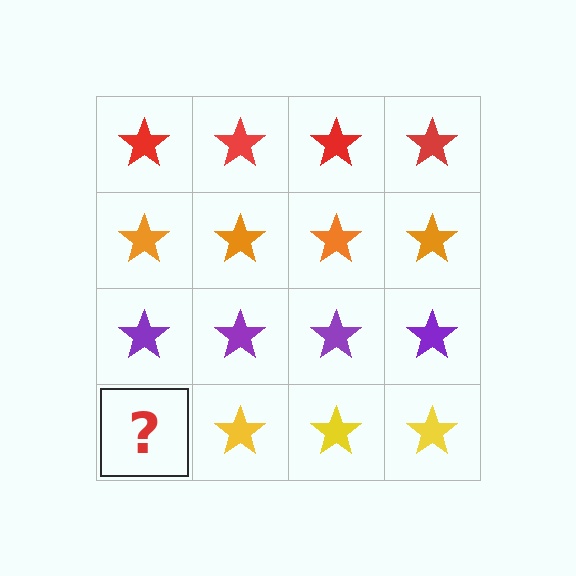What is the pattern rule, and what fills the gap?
The rule is that each row has a consistent color. The gap should be filled with a yellow star.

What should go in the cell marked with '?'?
The missing cell should contain a yellow star.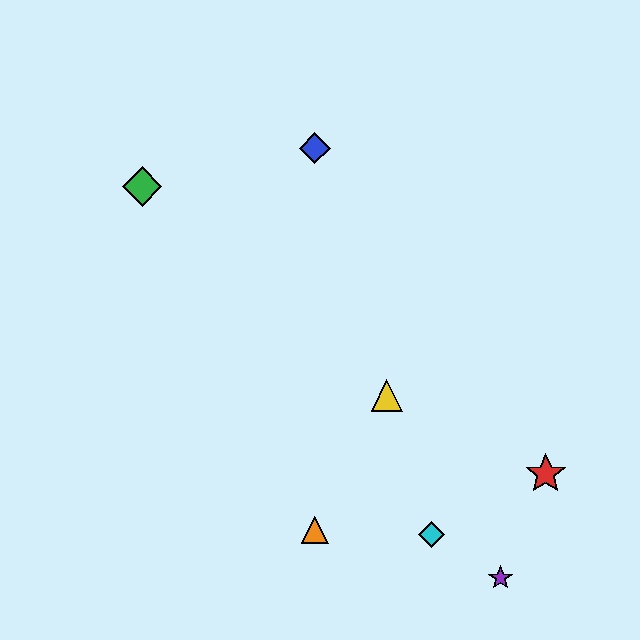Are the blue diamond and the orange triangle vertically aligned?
Yes, both are at x≈315.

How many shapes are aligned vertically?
2 shapes (the blue diamond, the orange triangle) are aligned vertically.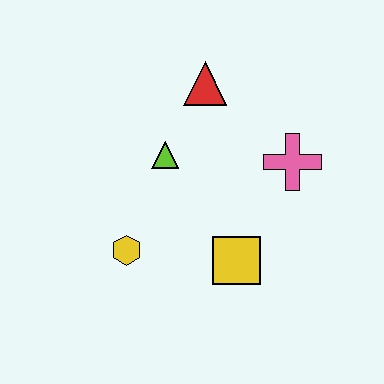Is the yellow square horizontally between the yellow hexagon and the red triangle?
No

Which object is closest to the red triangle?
The lime triangle is closest to the red triangle.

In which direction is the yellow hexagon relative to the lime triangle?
The yellow hexagon is below the lime triangle.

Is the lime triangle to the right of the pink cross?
No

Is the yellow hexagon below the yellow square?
No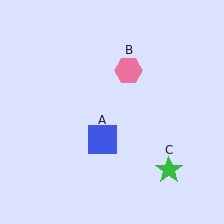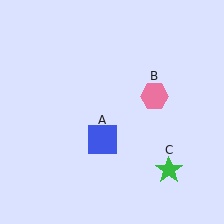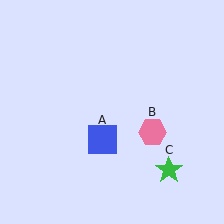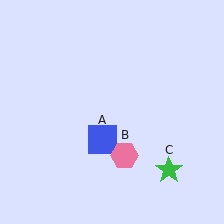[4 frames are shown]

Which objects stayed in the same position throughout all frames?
Blue square (object A) and green star (object C) remained stationary.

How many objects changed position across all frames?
1 object changed position: pink hexagon (object B).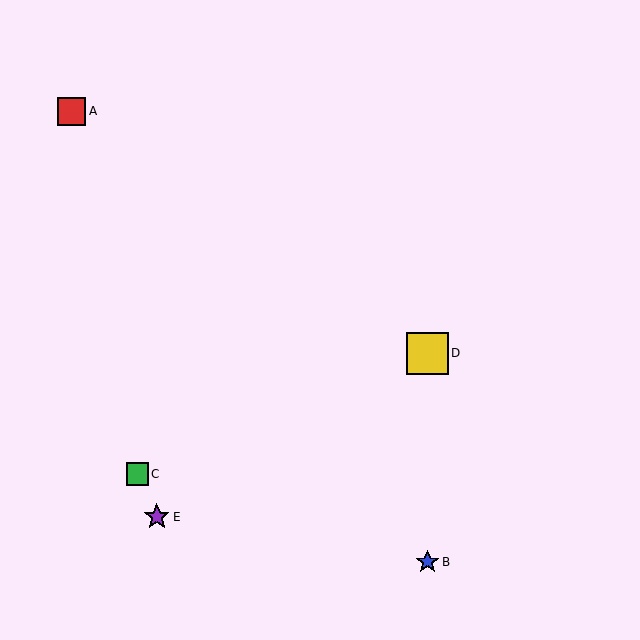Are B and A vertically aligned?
No, B is at x≈427 and A is at x≈71.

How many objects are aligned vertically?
2 objects (B, D) are aligned vertically.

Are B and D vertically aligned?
Yes, both are at x≈427.